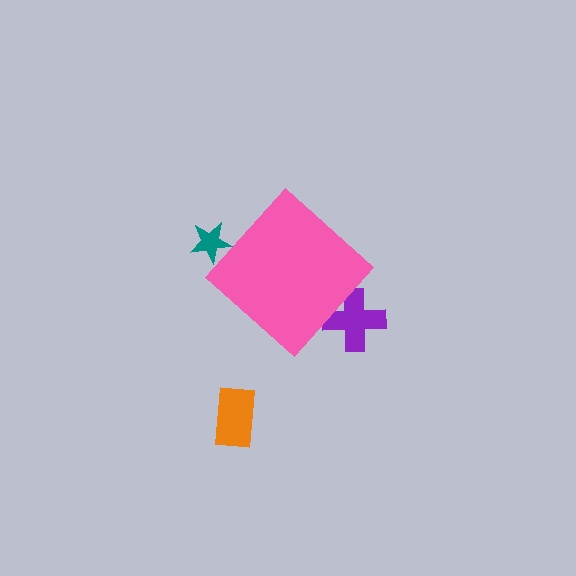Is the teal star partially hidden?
Yes, the teal star is partially hidden behind the pink diamond.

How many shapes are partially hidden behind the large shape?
2 shapes are partially hidden.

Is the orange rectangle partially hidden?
No, the orange rectangle is fully visible.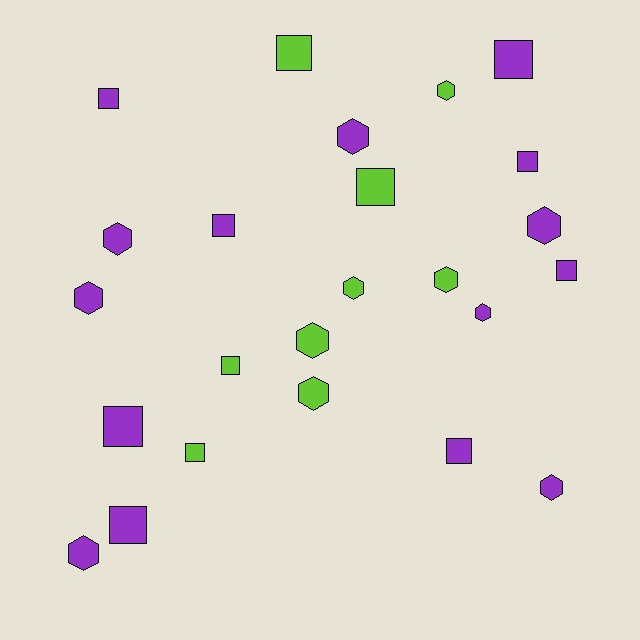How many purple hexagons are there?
There are 7 purple hexagons.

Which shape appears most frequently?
Hexagon, with 12 objects.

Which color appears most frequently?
Purple, with 15 objects.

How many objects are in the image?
There are 24 objects.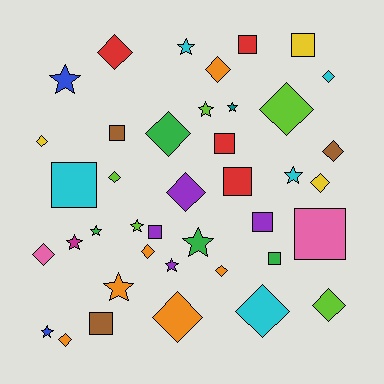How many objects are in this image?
There are 40 objects.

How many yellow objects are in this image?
There are 3 yellow objects.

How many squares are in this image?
There are 11 squares.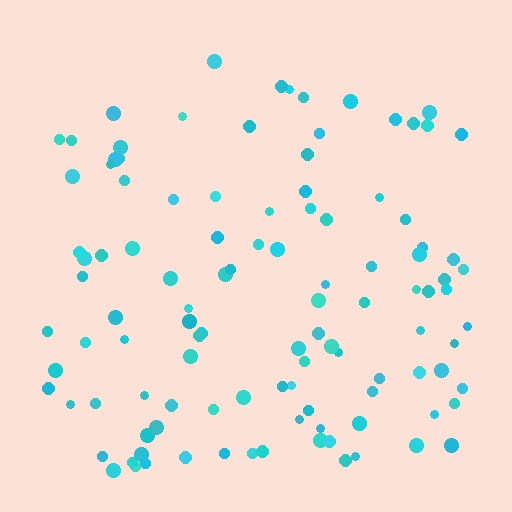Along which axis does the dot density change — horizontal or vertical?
Vertical.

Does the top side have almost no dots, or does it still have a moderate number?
Still a moderate number, just noticeably fewer than the bottom.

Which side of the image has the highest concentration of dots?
The bottom.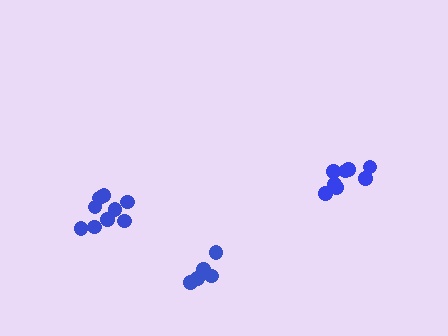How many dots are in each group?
Group 1: 8 dots, Group 2: 6 dots, Group 3: 10 dots (24 total).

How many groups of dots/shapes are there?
There are 3 groups.